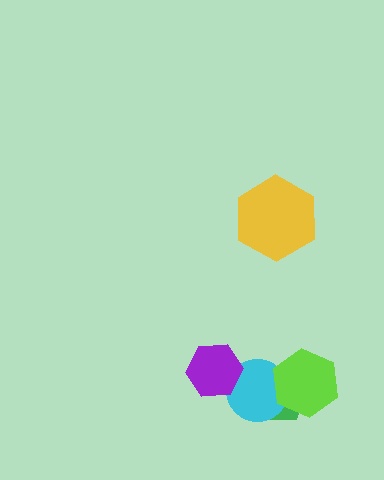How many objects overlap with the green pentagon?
2 objects overlap with the green pentagon.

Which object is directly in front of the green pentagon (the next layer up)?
The cyan circle is directly in front of the green pentagon.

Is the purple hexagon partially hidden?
No, no other shape covers it.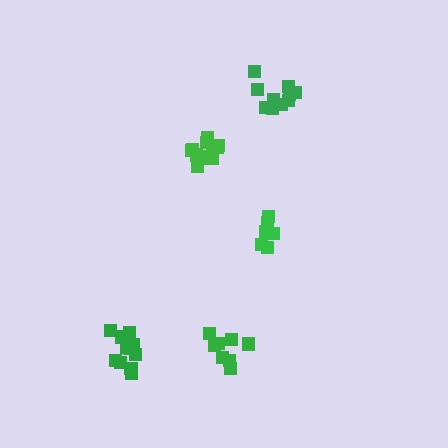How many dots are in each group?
Group 1: 12 dots, Group 2: 10 dots, Group 3: 6 dots, Group 4: 8 dots, Group 5: 11 dots (47 total).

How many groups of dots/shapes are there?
There are 5 groups.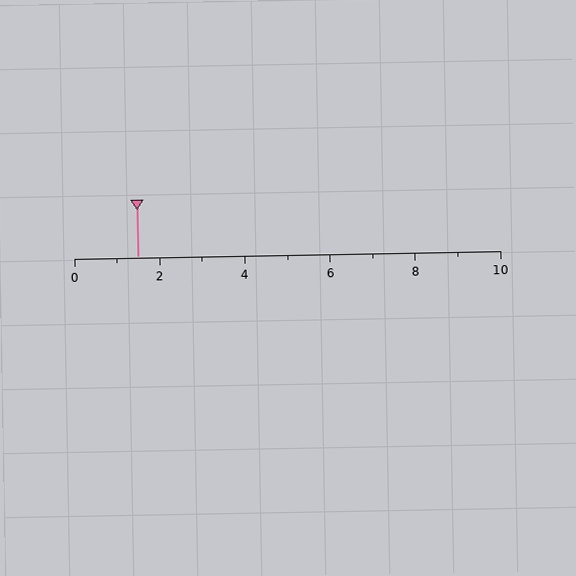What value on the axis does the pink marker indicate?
The marker indicates approximately 1.5.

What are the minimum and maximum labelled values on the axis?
The axis runs from 0 to 10.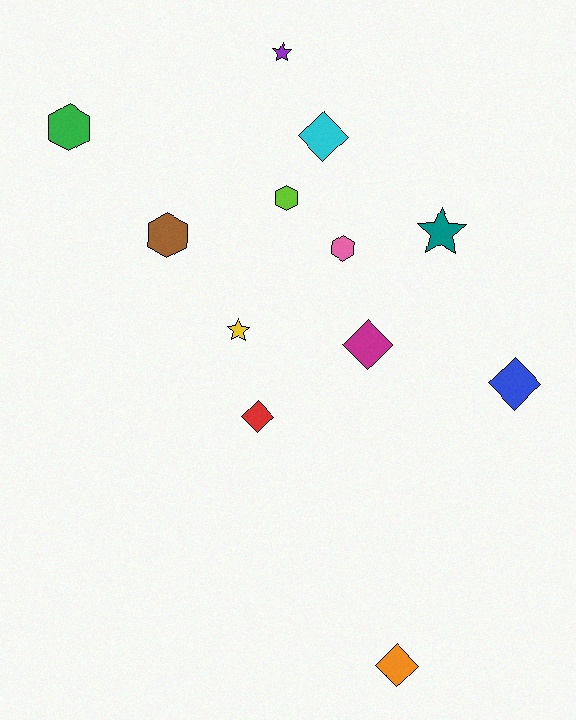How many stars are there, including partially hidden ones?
There are 3 stars.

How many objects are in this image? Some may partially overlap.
There are 12 objects.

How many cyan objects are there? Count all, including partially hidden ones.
There is 1 cyan object.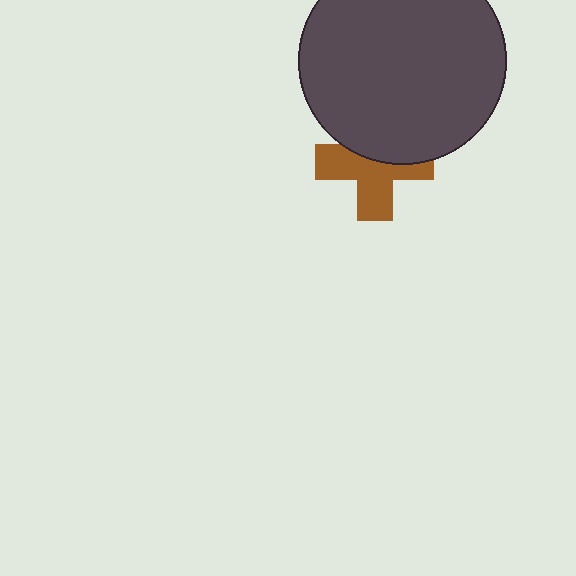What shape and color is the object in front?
The object in front is a dark gray circle.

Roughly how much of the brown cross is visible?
About half of it is visible (roughly 58%).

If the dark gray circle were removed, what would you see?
You would see the complete brown cross.